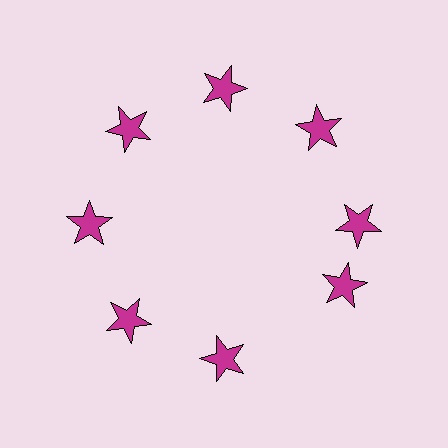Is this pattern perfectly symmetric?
No. The 8 magenta stars are arranged in a ring, but one element near the 4 o'clock position is rotated out of alignment along the ring, breaking the 8-fold rotational symmetry.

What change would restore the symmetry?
The symmetry would be restored by rotating it back into even spacing with its neighbors so that all 8 stars sit at equal angles and equal distance from the center.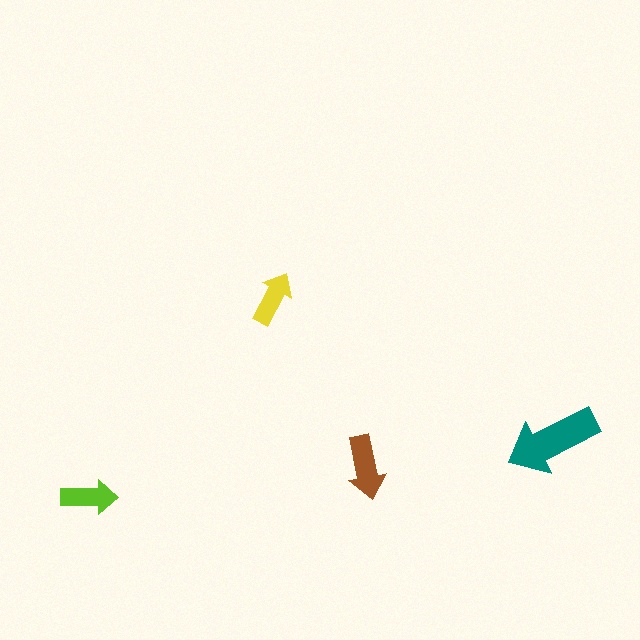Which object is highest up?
The yellow arrow is topmost.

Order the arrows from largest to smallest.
the teal one, the brown one, the lime one, the yellow one.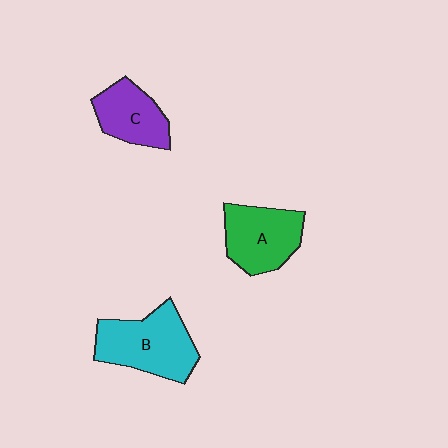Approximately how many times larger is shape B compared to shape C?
Approximately 1.5 times.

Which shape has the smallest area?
Shape C (purple).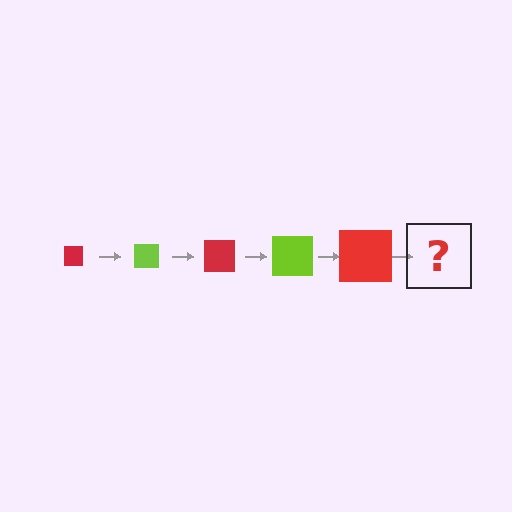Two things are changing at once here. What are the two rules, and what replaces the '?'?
The two rules are that the square grows larger each step and the color cycles through red and lime. The '?' should be a lime square, larger than the previous one.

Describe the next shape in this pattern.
It should be a lime square, larger than the previous one.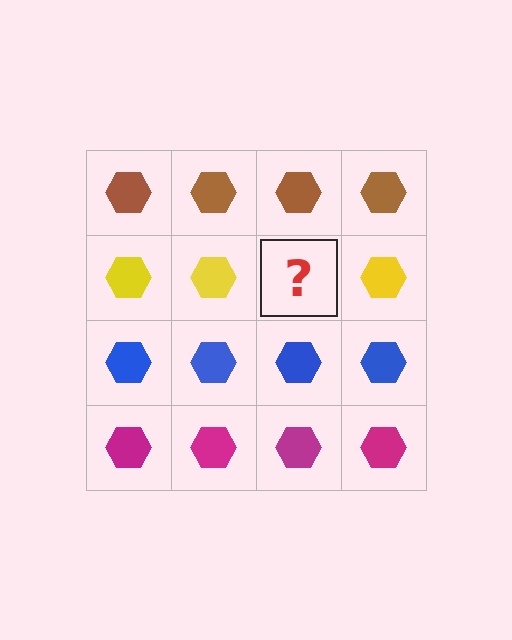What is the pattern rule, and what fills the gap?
The rule is that each row has a consistent color. The gap should be filled with a yellow hexagon.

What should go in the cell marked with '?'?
The missing cell should contain a yellow hexagon.